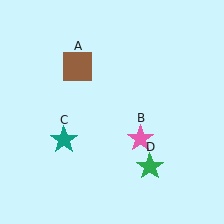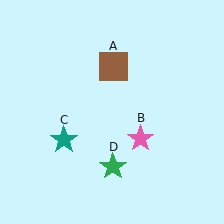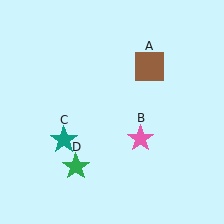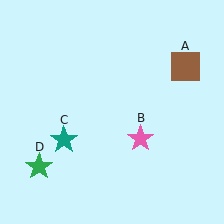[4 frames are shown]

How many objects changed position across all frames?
2 objects changed position: brown square (object A), green star (object D).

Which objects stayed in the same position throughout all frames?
Pink star (object B) and teal star (object C) remained stationary.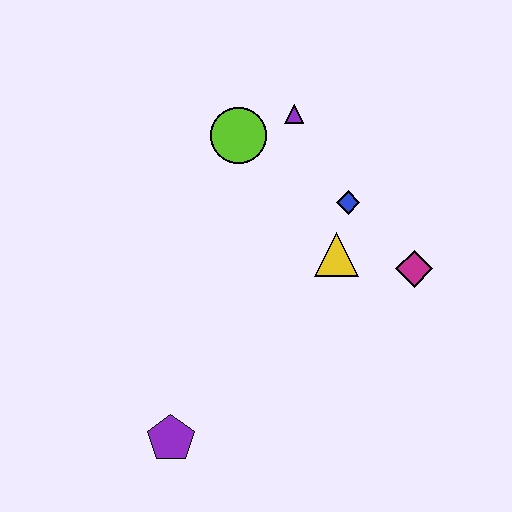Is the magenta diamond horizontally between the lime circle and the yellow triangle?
No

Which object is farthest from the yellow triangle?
The purple pentagon is farthest from the yellow triangle.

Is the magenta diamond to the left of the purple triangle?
No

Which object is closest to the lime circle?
The purple triangle is closest to the lime circle.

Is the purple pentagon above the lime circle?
No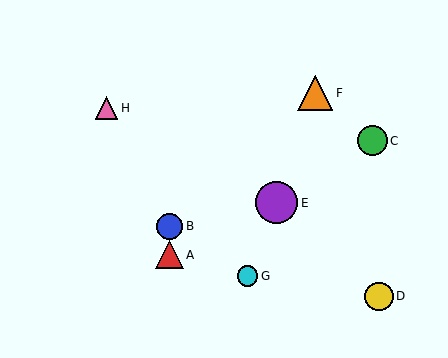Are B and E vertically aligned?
No, B is at x≈170 and E is at x≈277.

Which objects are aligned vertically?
Objects A, B are aligned vertically.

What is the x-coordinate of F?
Object F is at x≈315.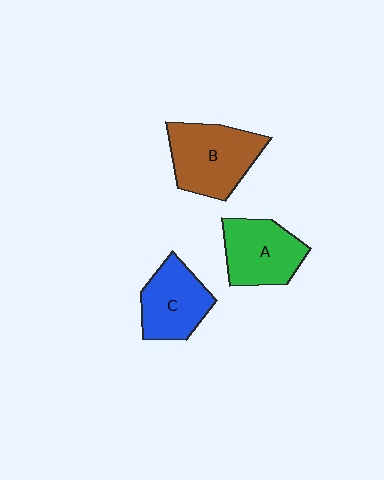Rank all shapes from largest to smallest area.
From largest to smallest: B (brown), A (green), C (blue).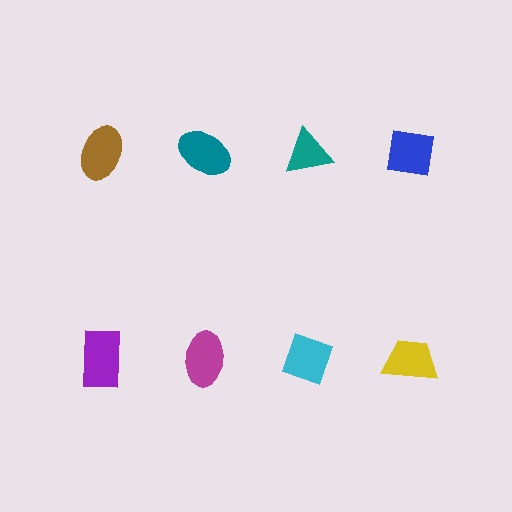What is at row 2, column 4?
A yellow trapezoid.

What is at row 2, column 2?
A magenta ellipse.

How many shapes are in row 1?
4 shapes.